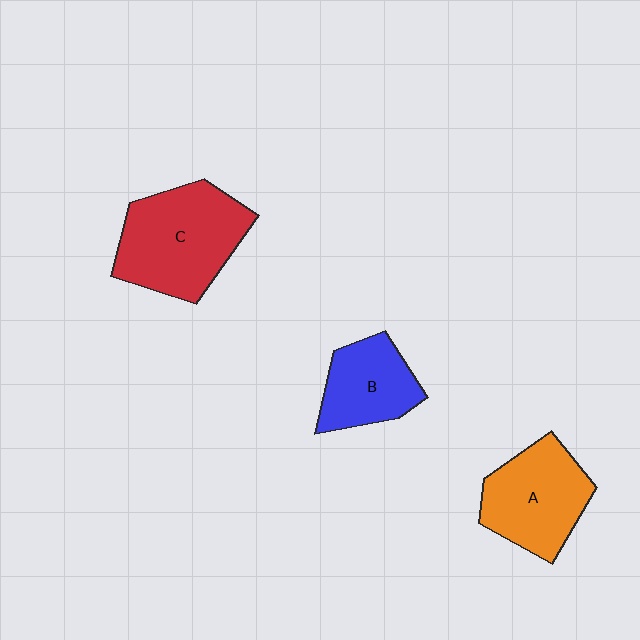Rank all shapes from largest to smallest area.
From largest to smallest: C (red), A (orange), B (blue).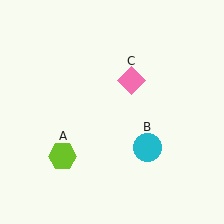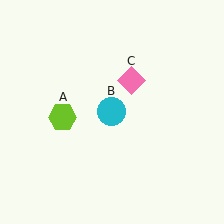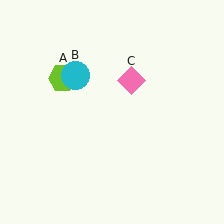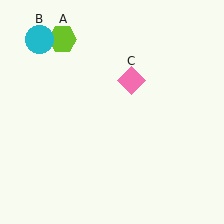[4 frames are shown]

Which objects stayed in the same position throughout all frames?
Pink diamond (object C) remained stationary.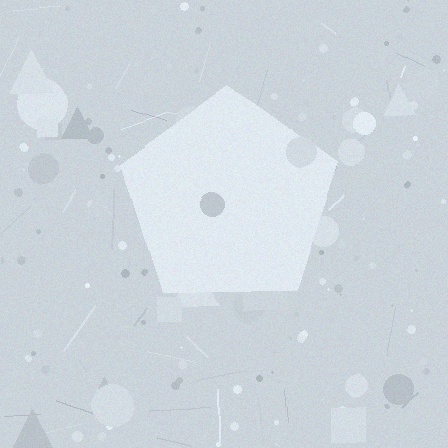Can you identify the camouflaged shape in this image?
The camouflaged shape is a pentagon.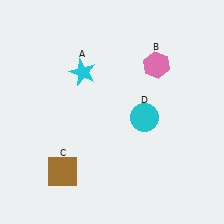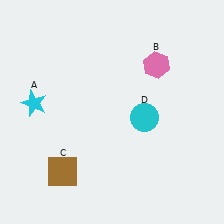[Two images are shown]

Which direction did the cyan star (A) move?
The cyan star (A) moved left.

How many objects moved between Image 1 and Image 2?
1 object moved between the two images.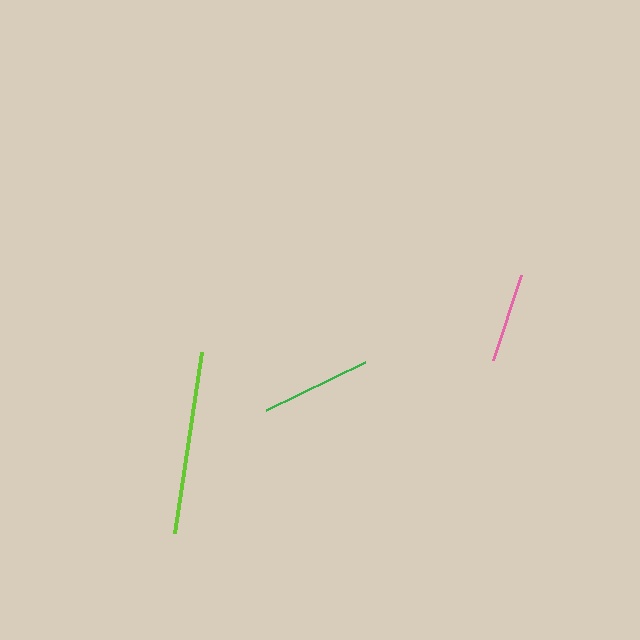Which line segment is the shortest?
The pink line is the shortest at approximately 89 pixels.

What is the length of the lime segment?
The lime segment is approximately 183 pixels long.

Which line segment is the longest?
The lime line is the longest at approximately 183 pixels.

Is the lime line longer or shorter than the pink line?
The lime line is longer than the pink line.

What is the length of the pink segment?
The pink segment is approximately 89 pixels long.